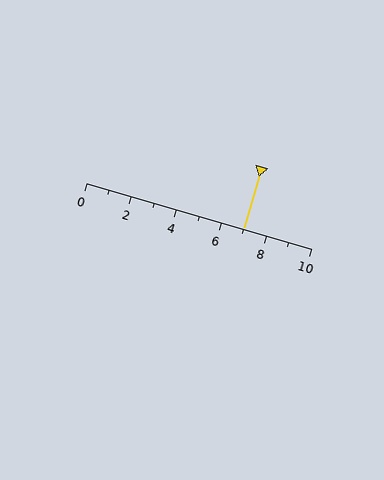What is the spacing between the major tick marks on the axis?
The major ticks are spaced 2 apart.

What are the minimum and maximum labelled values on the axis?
The axis runs from 0 to 10.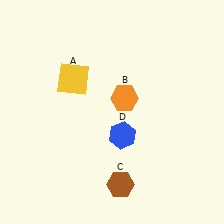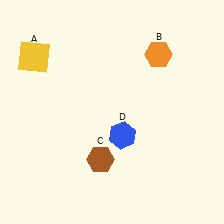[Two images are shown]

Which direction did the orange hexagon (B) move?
The orange hexagon (B) moved up.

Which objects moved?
The objects that moved are: the yellow square (A), the orange hexagon (B), the brown hexagon (C).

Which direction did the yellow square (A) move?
The yellow square (A) moved left.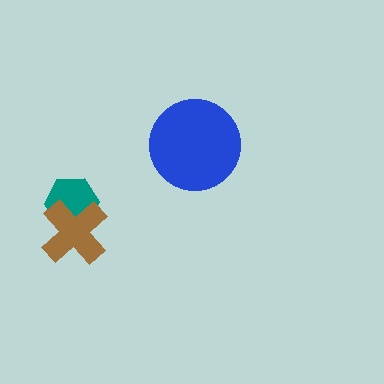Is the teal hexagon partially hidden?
Yes, it is partially covered by another shape.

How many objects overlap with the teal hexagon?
1 object overlaps with the teal hexagon.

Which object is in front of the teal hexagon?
The brown cross is in front of the teal hexagon.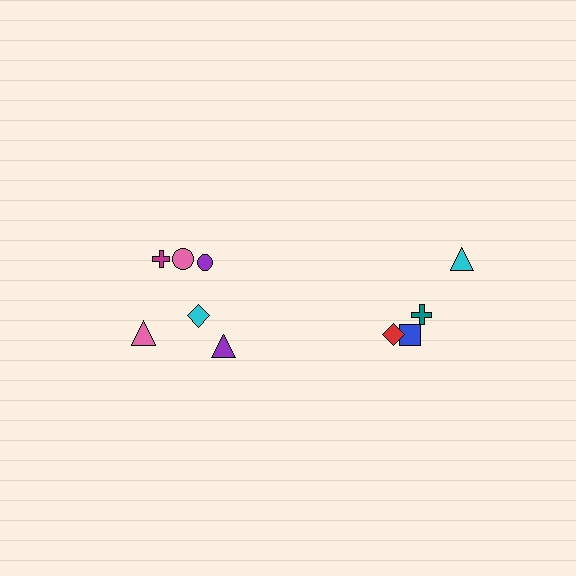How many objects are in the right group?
There are 4 objects.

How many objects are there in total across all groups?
There are 10 objects.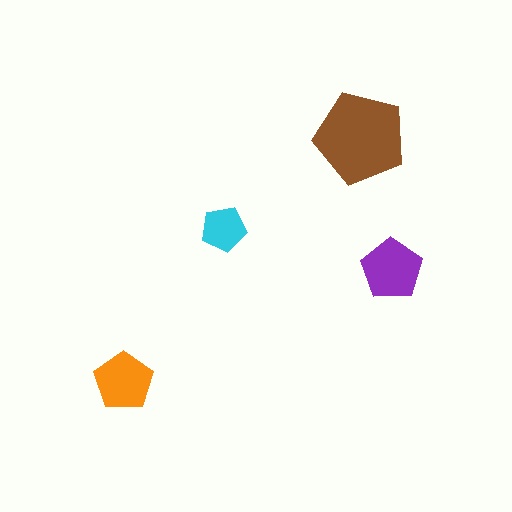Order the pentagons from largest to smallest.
the brown one, the purple one, the orange one, the cyan one.